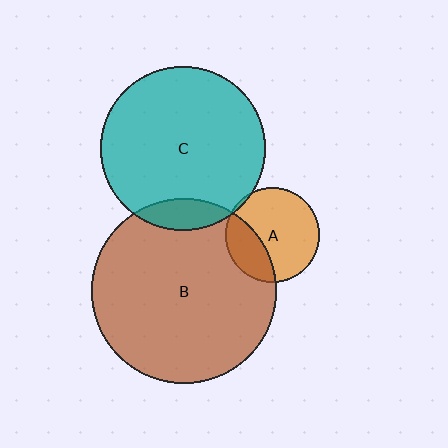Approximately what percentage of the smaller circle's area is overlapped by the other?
Approximately 5%.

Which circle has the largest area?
Circle B (brown).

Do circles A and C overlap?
Yes.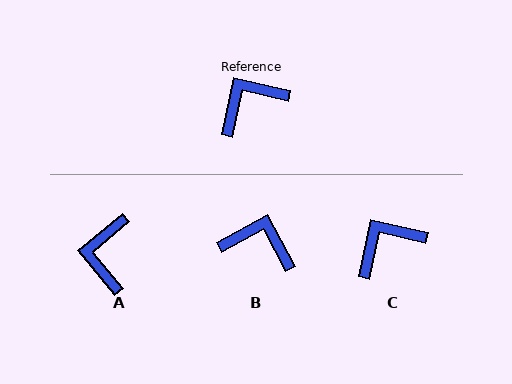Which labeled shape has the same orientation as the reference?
C.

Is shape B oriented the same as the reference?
No, it is off by about 49 degrees.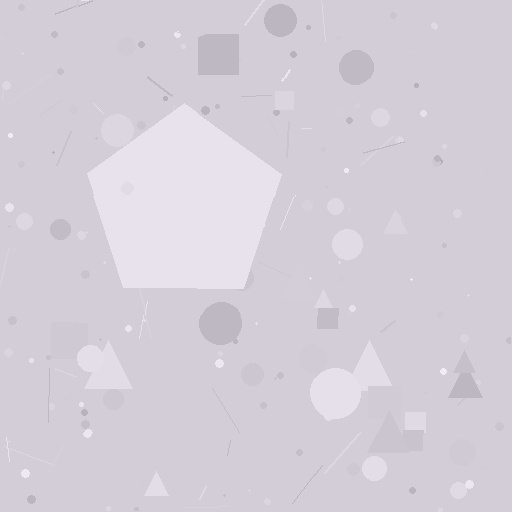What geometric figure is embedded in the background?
A pentagon is embedded in the background.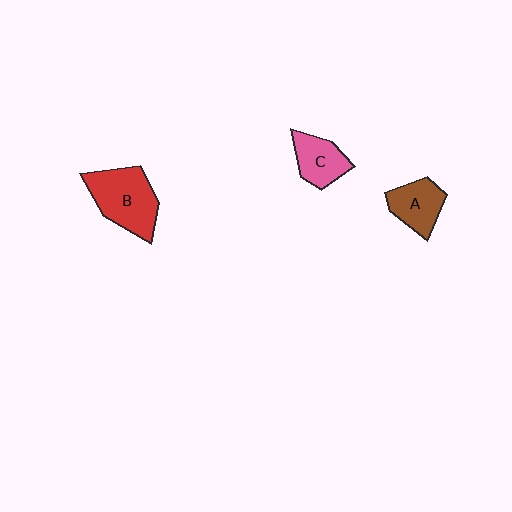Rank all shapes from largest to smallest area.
From largest to smallest: B (red), A (brown), C (pink).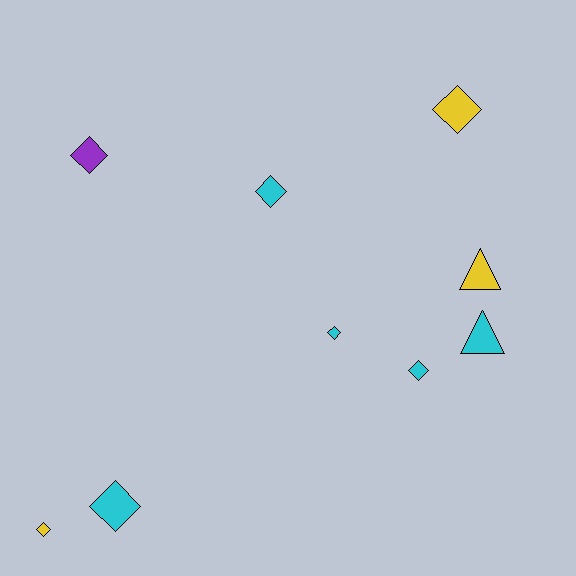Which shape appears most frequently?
Diamond, with 7 objects.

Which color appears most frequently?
Cyan, with 5 objects.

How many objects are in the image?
There are 9 objects.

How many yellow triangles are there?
There is 1 yellow triangle.